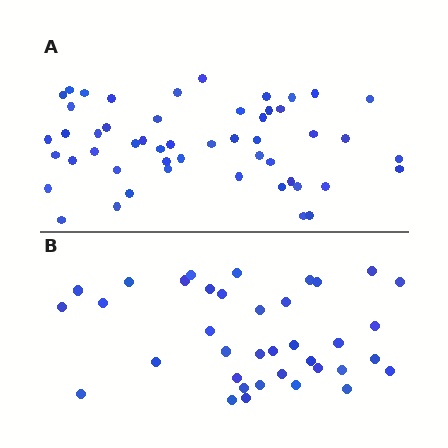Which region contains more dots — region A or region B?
Region A (the top region) has more dots.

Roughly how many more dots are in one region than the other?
Region A has approximately 15 more dots than region B.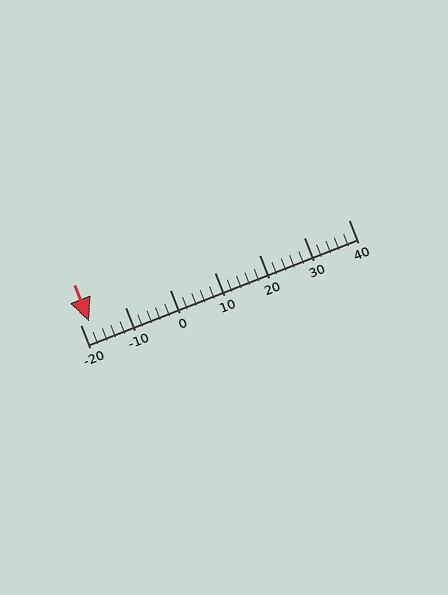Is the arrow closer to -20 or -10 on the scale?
The arrow is closer to -20.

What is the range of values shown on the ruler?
The ruler shows values from -20 to 40.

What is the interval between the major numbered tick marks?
The major tick marks are spaced 10 units apart.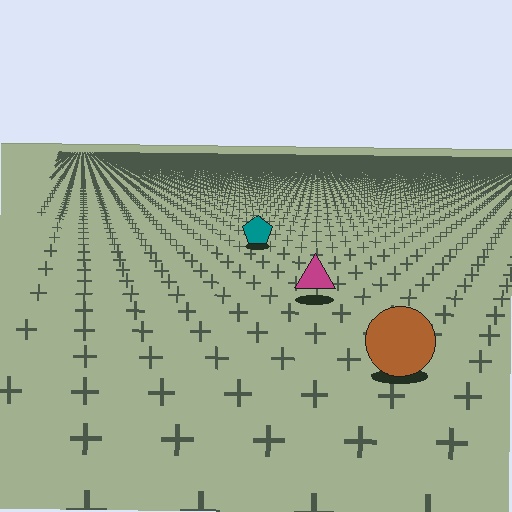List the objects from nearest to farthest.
From nearest to farthest: the brown circle, the magenta triangle, the teal pentagon.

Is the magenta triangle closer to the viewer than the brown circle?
No. The brown circle is closer — you can tell from the texture gradient: the ground texture is coarser near it.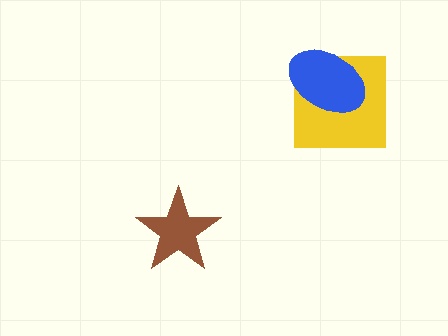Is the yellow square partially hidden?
Yes, it is partially covered by another shape.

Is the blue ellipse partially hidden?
No, no other shape covers it.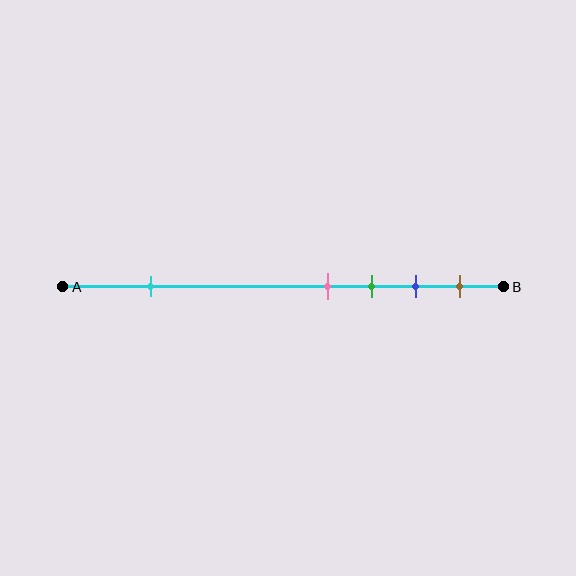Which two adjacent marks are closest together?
The pink and green marks are the closest adjacent pair.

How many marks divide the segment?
There are 5 marks dividing the segment.